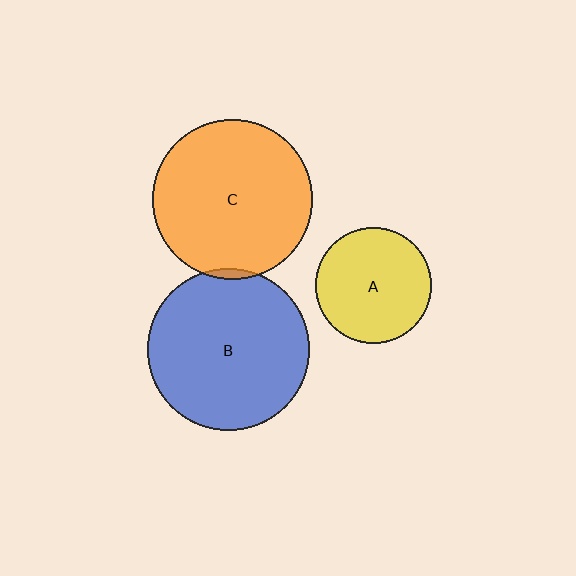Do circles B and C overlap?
Yes.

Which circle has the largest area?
Circle B (blue).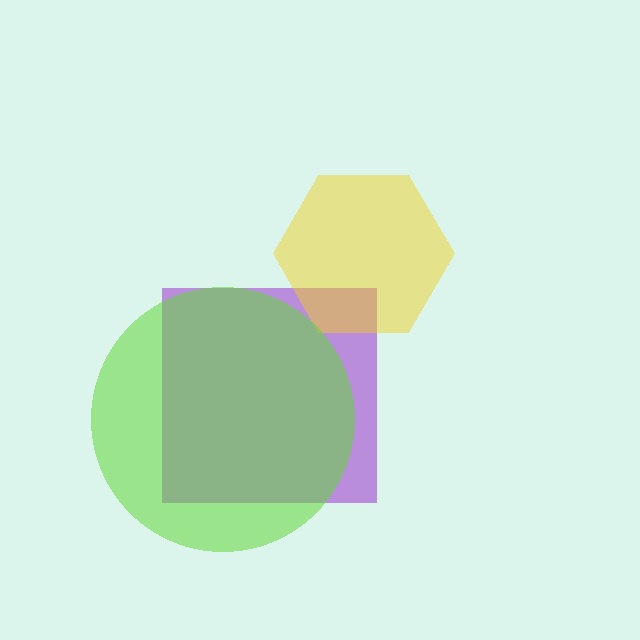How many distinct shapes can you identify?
There are 3 distinct shapes: a purple square, a yellow hexagon, a lime circle.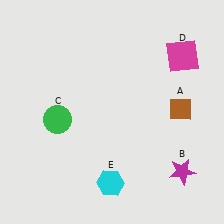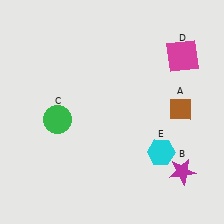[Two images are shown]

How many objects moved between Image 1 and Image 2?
1 object moved between the two images.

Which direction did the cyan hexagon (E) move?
The cyan hexagon (E) moved right.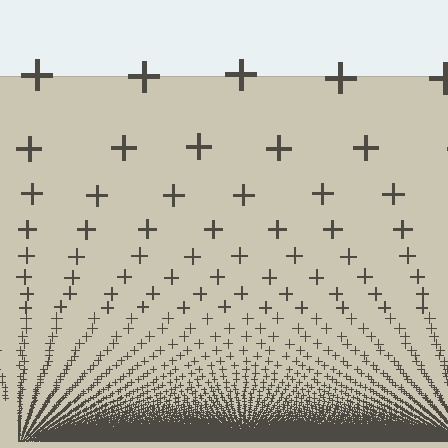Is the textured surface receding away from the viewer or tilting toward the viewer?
The surface appears to tilt toward the viewer. Texture elements get larger and sparser toward the top.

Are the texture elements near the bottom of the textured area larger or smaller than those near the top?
Smaller. The gradient is inverted — elements near the bottom are smaller and denser.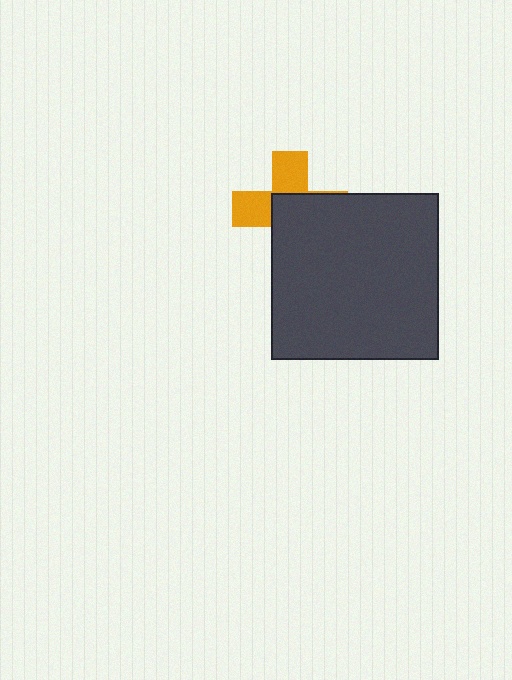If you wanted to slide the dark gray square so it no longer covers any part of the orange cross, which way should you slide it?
Slide it toward the lower-right — that is the most direct way to separate the two shapes.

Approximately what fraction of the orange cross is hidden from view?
Roughly 57% of the orange cross is hidden behind the dark gray square.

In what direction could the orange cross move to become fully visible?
The orange cross could move toward the upper-left. That would shift it out from behind the dark gray square entirely.